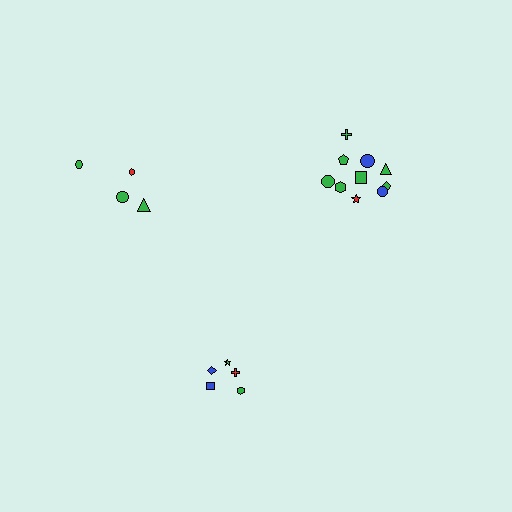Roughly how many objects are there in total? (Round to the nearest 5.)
Roughly 20 objects in total.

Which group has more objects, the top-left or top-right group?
The top-right group.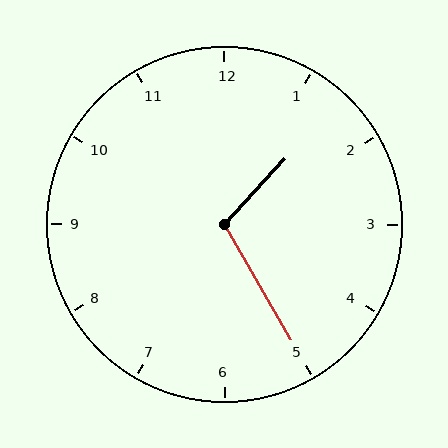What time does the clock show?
1:25.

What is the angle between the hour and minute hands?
Approximately 108 degrees.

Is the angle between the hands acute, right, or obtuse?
It is obtuse.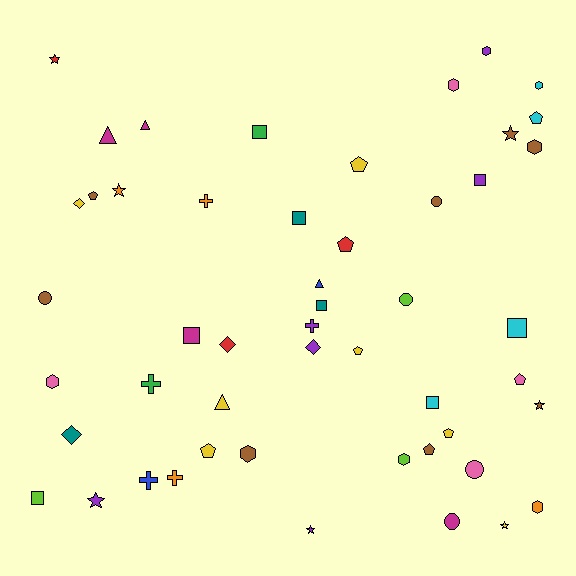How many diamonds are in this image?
There are 4 diamonds.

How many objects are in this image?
There are 50 objects.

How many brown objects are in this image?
There are 8 brown objects.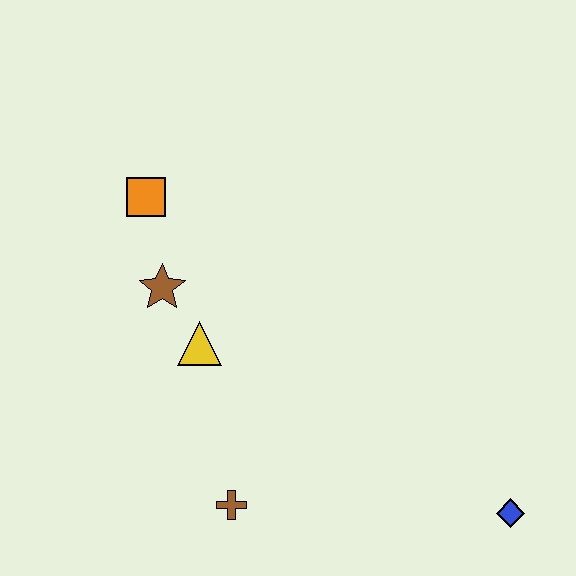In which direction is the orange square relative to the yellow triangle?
The orange square is above the yellow triangle.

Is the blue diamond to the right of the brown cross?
Yes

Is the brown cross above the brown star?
No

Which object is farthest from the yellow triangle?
The blue diamond is farthest from the yellow triangle.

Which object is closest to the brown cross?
The yellow triangle is closest to the brown cross.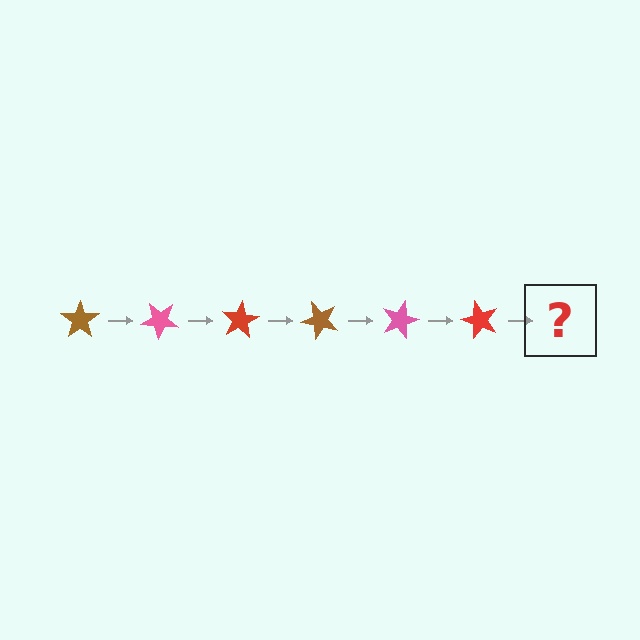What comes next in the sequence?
The next element should be a brown star, rotated 240 degrees from the start.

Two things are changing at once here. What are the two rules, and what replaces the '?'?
The two rules are that it rotates 40 degrees each step and the color cycles through brown, pink, and red. The '?' should be a brown star, rotated 240 degrees from the start.